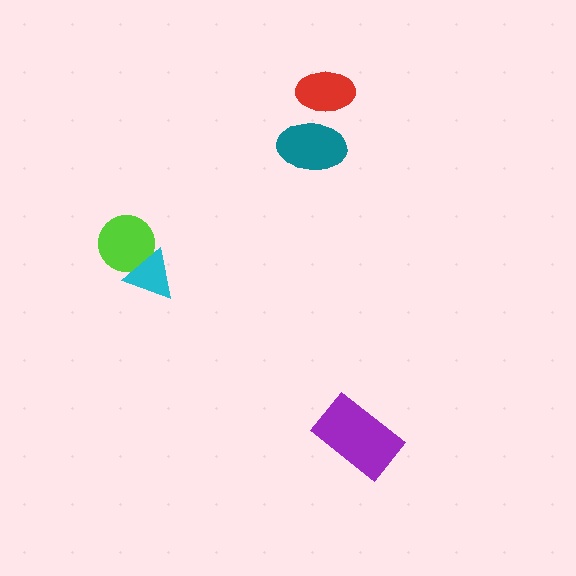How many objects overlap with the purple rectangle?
0 objects overlap with the purple rectangle.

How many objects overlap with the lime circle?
1 object overlaps with the lime circle.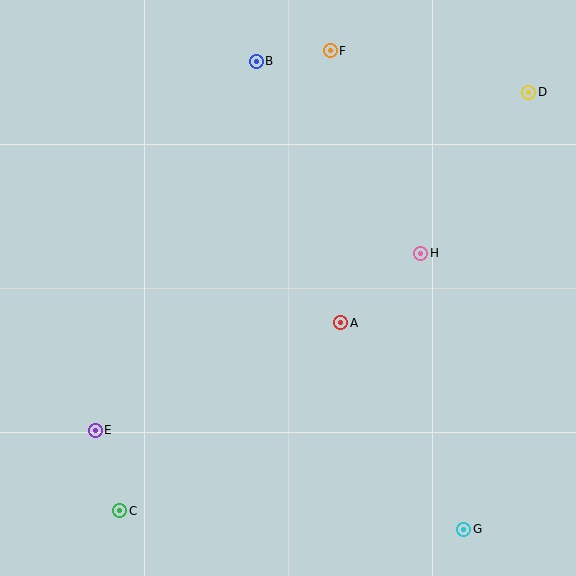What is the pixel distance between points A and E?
The distance between A and E is 268 pixels.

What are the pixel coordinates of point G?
Point G is at (464, 529).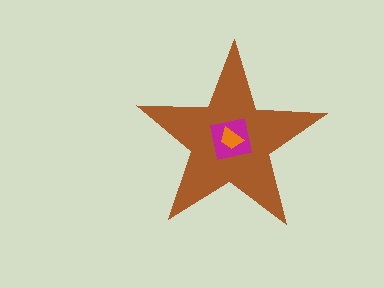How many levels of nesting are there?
3.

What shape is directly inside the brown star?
The magenta square.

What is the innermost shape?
The orange trapezoid.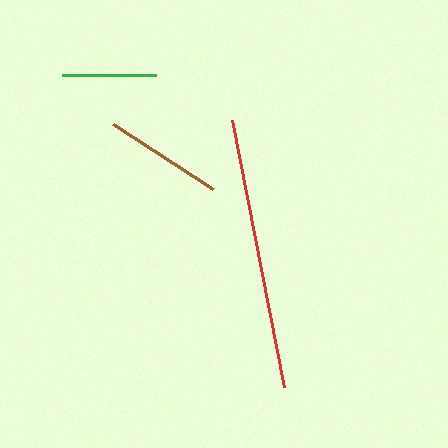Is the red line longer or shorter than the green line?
The red line is longer than the green line.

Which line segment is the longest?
The red line is the longest at approximately 272 pixels.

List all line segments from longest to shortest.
From longest to shortest: red, brown, green.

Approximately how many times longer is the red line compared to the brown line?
The red line is approximately 2.3 times the length of the brown line.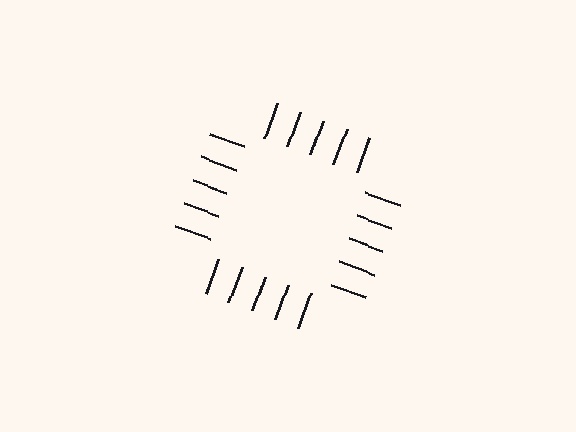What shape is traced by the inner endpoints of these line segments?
An illusory square — the line segments terminate on its edges but no continuous stroke is drawn.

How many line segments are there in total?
20 — 5 along each of the 4 edges.